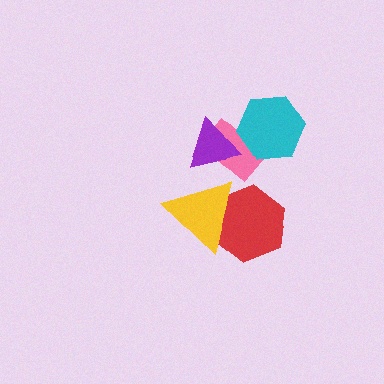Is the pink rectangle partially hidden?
Yes, it is partially covered by another shape.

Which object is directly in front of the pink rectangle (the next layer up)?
The cyan hexagon is directly in front of the pink rectangle.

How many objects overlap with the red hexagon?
1 object overlaps with the red hexagon.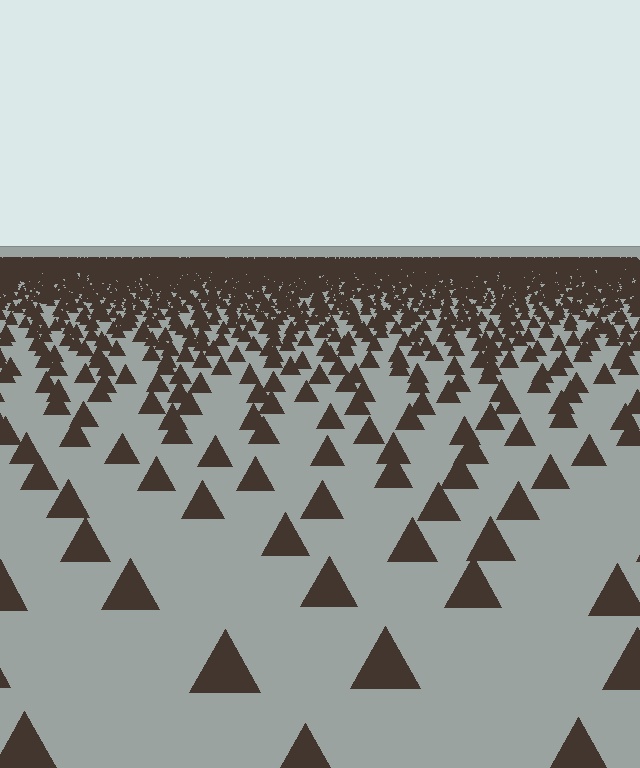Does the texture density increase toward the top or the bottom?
Density increases toward the top.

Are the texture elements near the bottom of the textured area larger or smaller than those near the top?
Larger. Near the bottom, elements are closer to the viewer and appear at a bigger on-screen size.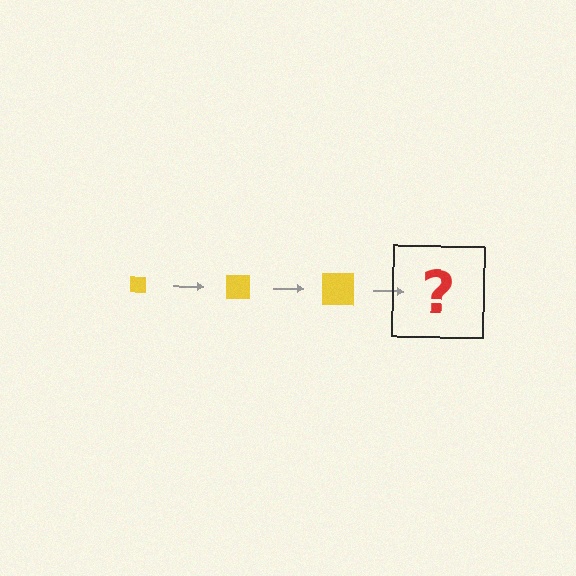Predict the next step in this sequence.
The next step is a yellow square, larger than the previous one.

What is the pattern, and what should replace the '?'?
The pattern is that the square gets progressively larger each step. The '?' should be a yellow square, larger than the previous one.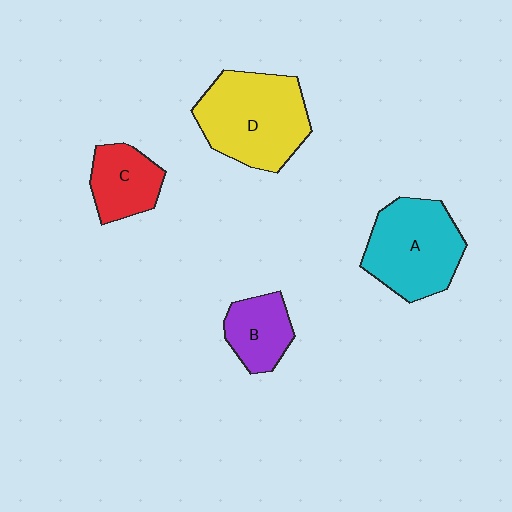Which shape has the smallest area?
Shape B (purple).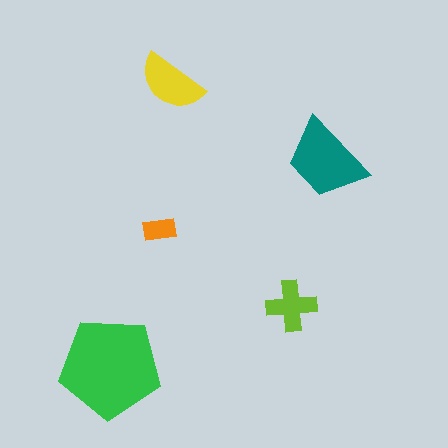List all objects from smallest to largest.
The orange rectangle, the lime cross, the yellow semicircle, the teal trapezoid, the green pentagon.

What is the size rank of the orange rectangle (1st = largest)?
5th.